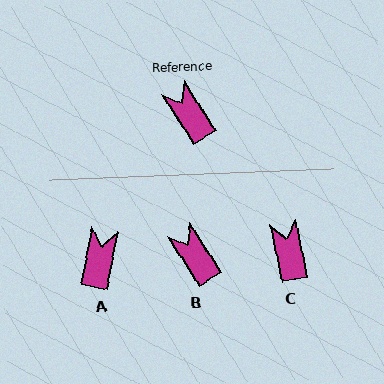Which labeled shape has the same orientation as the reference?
B.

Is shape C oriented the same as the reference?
No, it is off by about 21 degrees.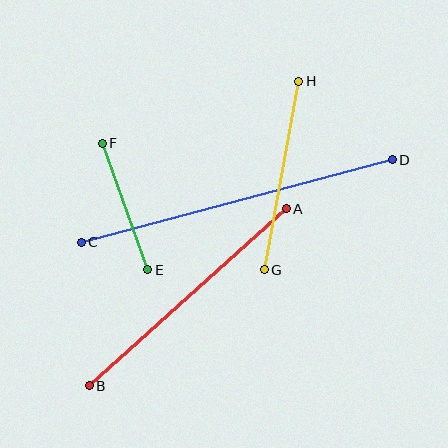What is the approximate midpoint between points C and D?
The midpoint is at approximately (237, 201) pixels.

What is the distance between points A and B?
The distance is approximately 265 pixels.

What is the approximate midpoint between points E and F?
The midpoint is at approximately (125, 207) pixels.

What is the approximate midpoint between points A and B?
The midpoint is at approximately (188, 297) pixels.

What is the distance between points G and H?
The distance is approximately 191 pixels.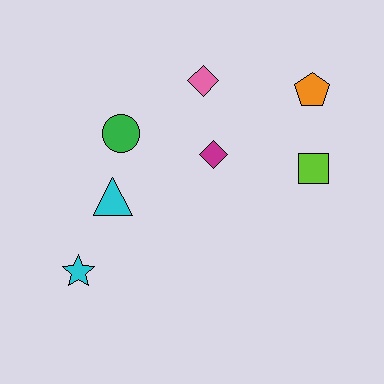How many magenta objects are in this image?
There is 1 magenta object.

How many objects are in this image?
There are 7 objects.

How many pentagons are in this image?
There is 1 pentagon.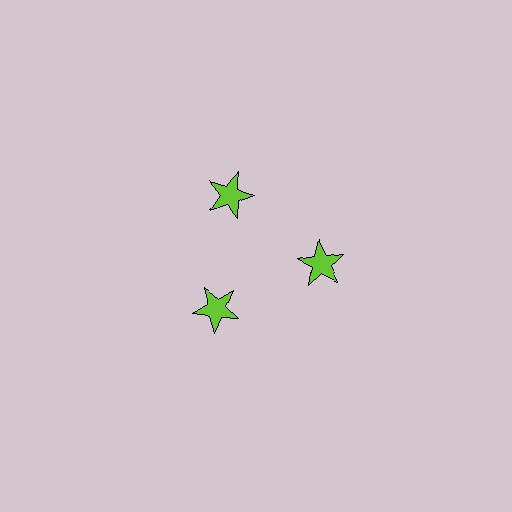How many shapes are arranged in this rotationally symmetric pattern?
There are 3 shapes, arranged in 3 groups of 1.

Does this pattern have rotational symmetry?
Yes, this pattern has 3-fold rotational symmetry. It looks the same after rotating 120 degrees around the center.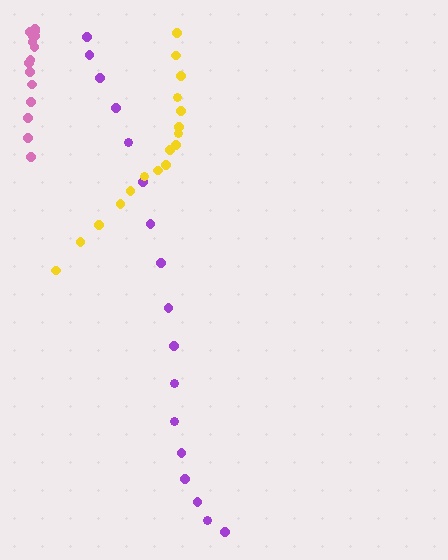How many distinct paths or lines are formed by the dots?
There are 3 distinct paths.